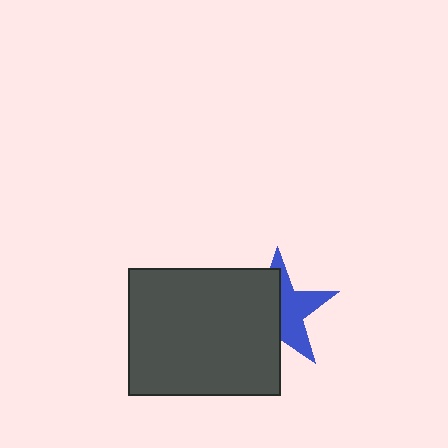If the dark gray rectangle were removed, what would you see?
You would see the complete blue star.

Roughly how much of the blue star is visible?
About half of it is visible (roughly 47%).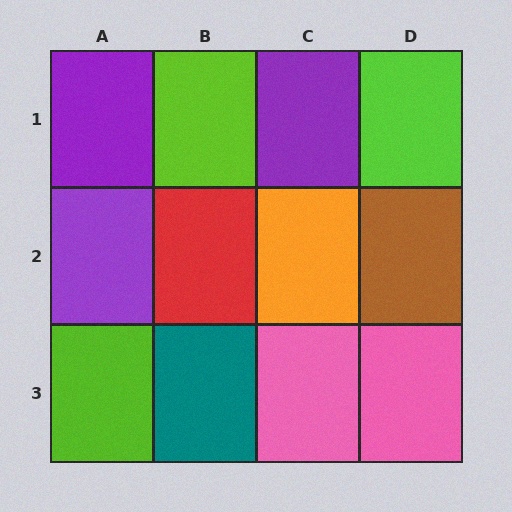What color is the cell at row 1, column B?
Lime.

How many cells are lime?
3 cells are lime.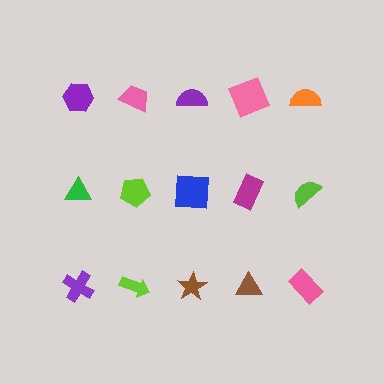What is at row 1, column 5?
An orange semicircle.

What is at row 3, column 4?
A brown triangle.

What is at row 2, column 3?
A blue square.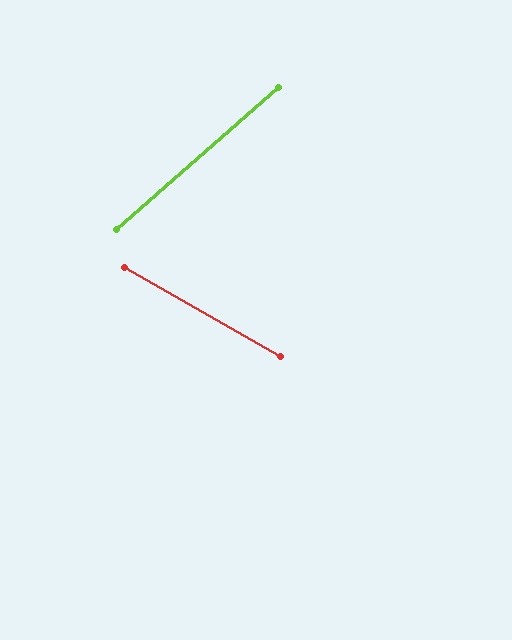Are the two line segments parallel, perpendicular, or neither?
Neither parallel nor perpendicular — they differ by about 71°.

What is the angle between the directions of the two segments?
Approximately 71 degrees.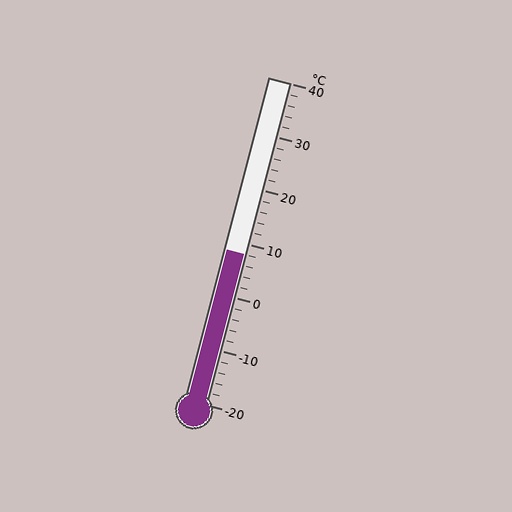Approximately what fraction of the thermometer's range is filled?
The thermometer is filled to approximately 45% of its range.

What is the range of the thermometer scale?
The thermometer scale ranges from -20°C to 40°C.